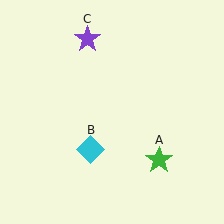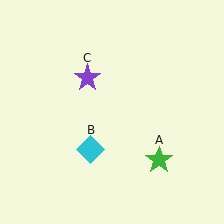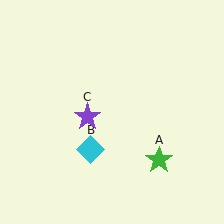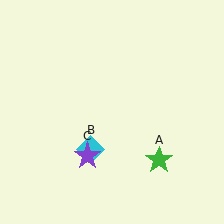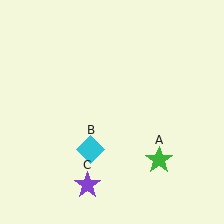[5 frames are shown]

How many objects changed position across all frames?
1 object changed position: purple star (object C).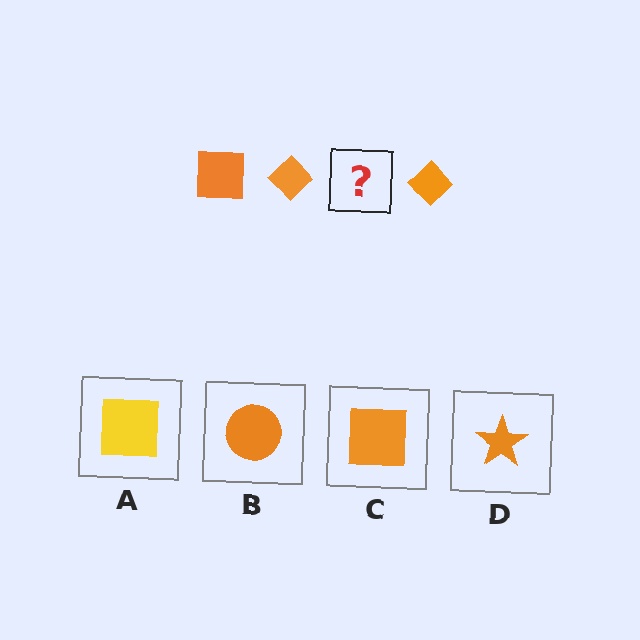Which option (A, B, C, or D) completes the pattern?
C.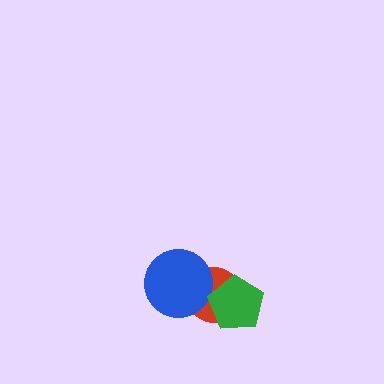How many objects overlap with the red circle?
2 objects overlap with the red circle.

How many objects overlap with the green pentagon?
1 object overlaps with the green pentagon.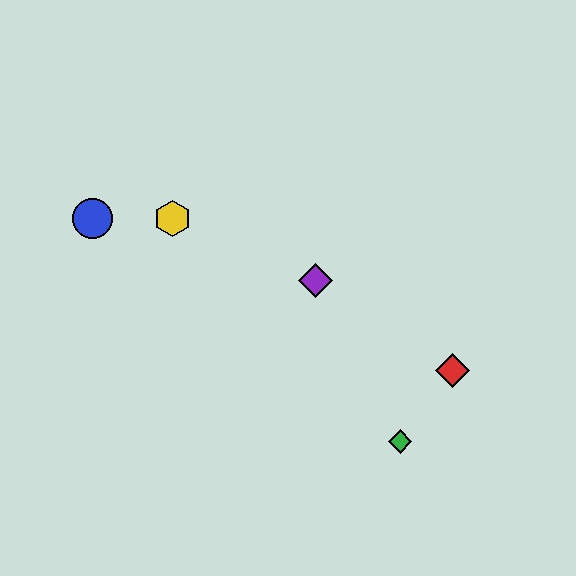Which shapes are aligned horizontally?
The blue circle, the yellow hexagon are aligned horizontally.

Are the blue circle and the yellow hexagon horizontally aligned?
Yes, both are at y≈218.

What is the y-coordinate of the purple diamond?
The purple diamond is at y≈281.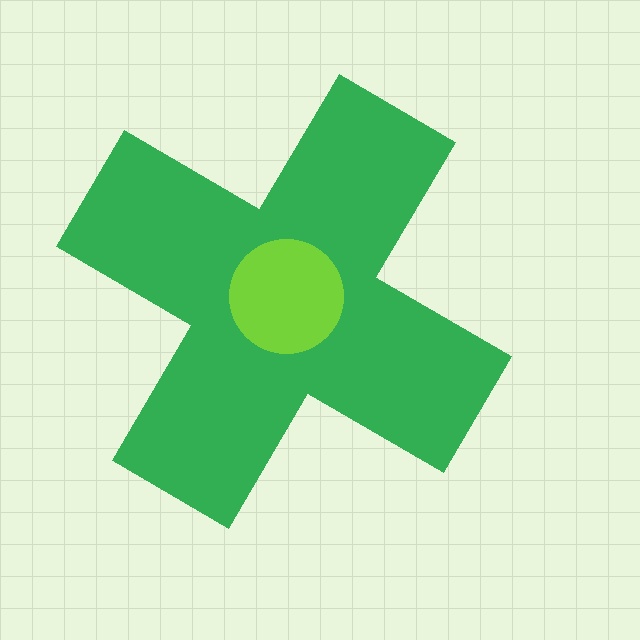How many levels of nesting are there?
2.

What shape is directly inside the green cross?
The lime circle.